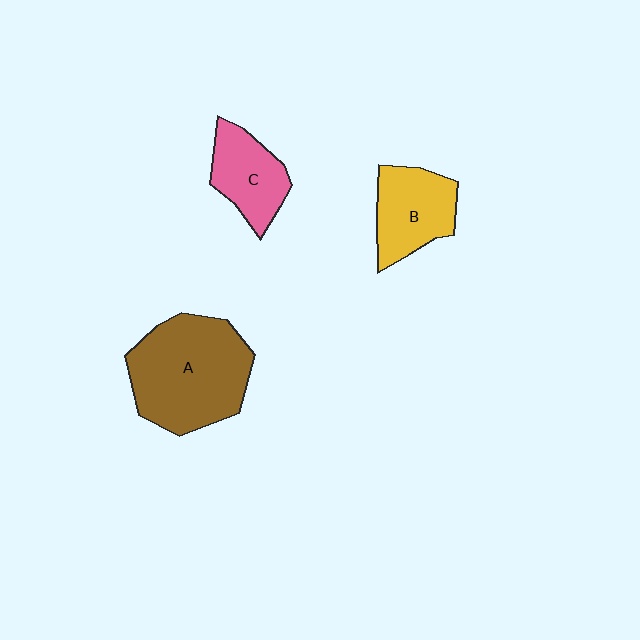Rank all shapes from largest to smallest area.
From largest to smallest: A (brown), B (yellow), C (pink).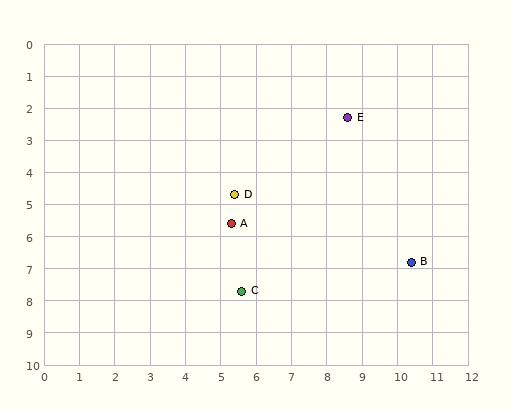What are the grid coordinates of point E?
Point E is at approximately (8.6, 2.3).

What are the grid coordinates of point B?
Point B is at approximately (10.4, 6.8).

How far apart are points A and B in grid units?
Points A and B are about 5.2 grid units apart.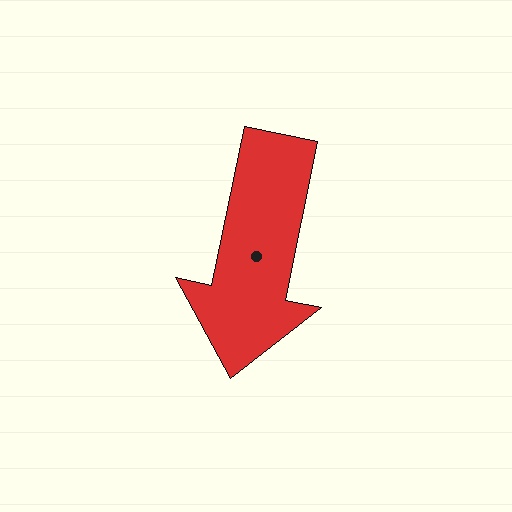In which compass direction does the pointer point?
South.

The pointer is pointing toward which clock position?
Roughly 6 o'clock.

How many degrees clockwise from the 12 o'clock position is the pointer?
Approximately 192 degrees.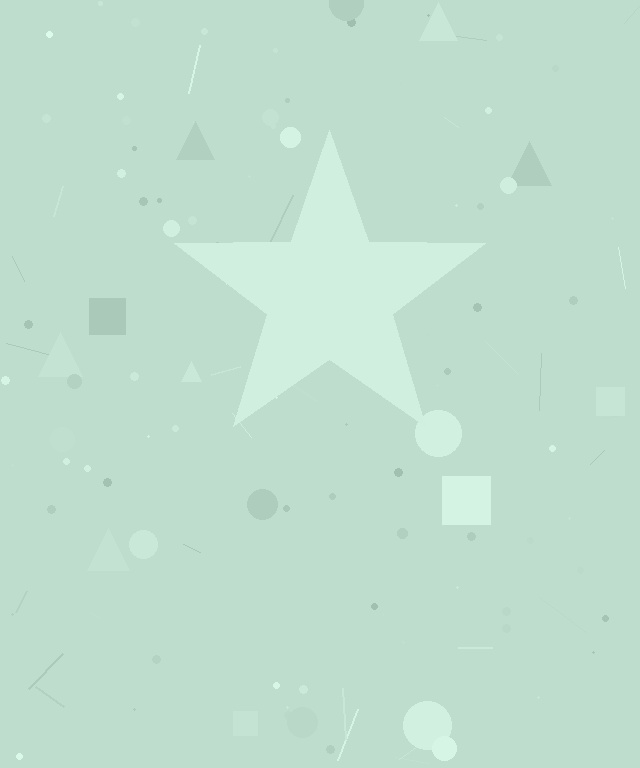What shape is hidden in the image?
A star is hidden in the image.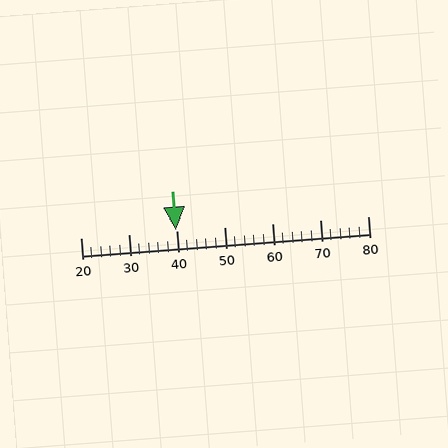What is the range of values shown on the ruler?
The ruler shows values from 20 to 80.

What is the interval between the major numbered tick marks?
The major tick marks are spaced 10 units apart.